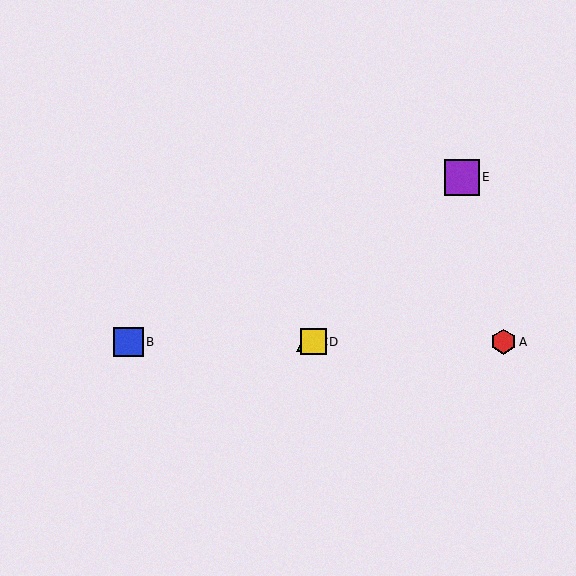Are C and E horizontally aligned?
No, C is at y≈342 and E is at y≈177.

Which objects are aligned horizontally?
Objects A, B, C, D are aligned horizontally.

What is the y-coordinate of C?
Object C is at y≈342.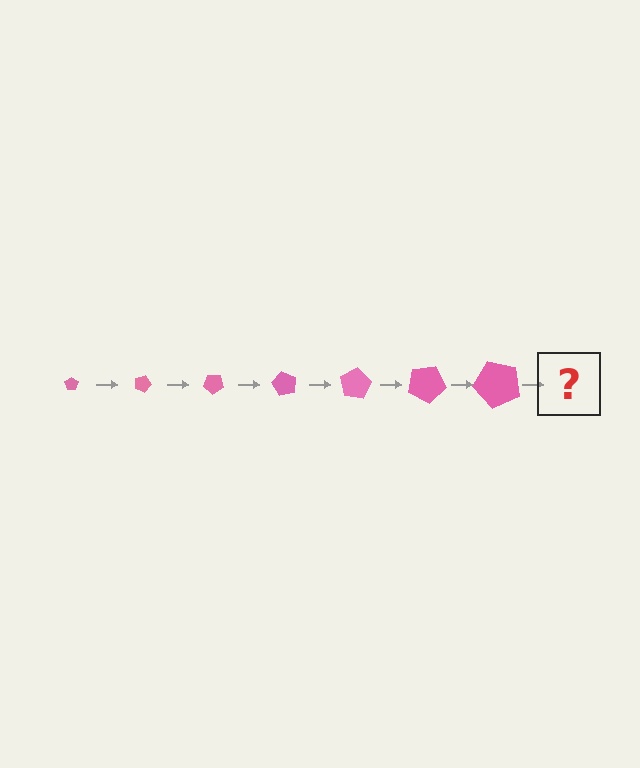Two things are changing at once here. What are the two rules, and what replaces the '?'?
The two rules are that the pentagon grows larger each step and it rotates 20 degrees each step. The '?' should be a pentagon, larger than the previous one and rotated 140 degrees from the start.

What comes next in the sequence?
The next element should be a pentagon, larger than the previous one and rotated 140 degrees from the start.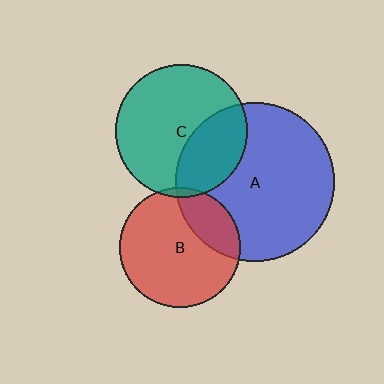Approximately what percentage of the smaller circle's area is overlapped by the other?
Approximately 35%.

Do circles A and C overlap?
Yes.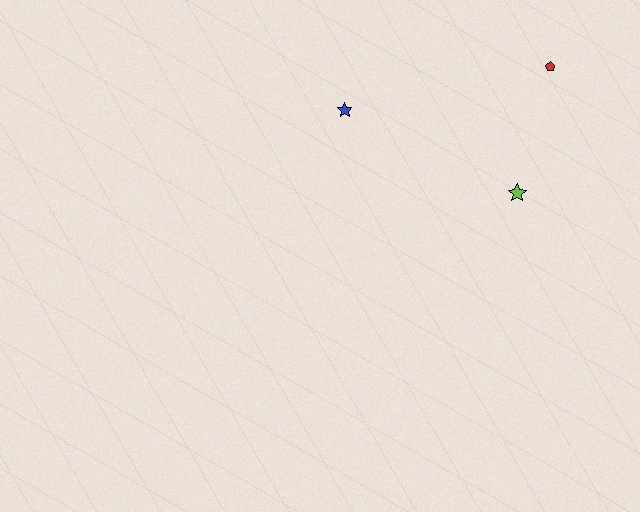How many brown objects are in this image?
There are no brown objects.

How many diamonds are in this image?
There are no diamonds.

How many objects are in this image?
There are 3 objects.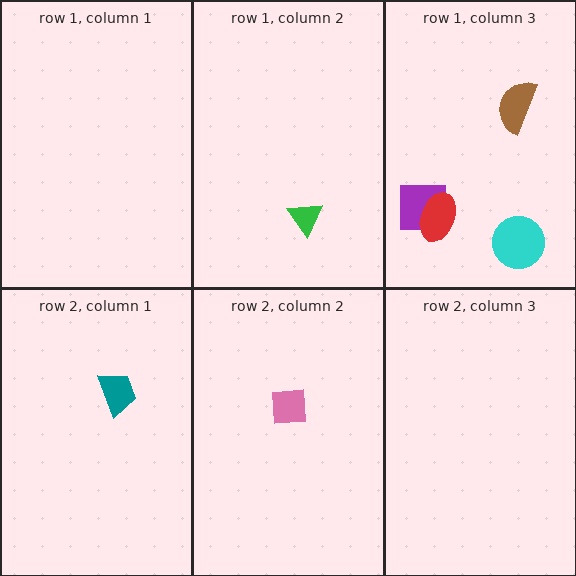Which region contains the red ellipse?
The row 1, column 3 region.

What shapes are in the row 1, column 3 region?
The cyan circle, the purple square, the red ellipse, the brown semicircle.